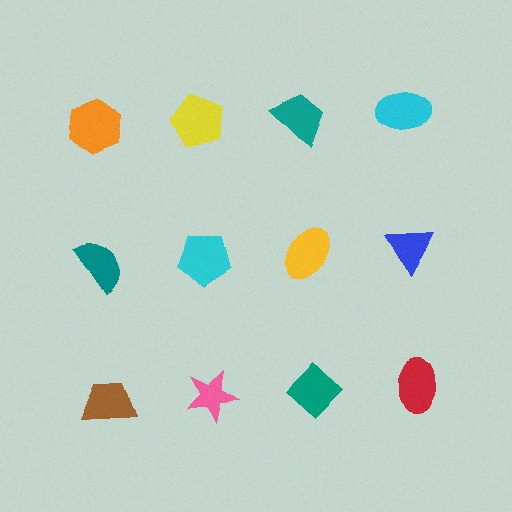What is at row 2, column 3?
A yellow ellipse.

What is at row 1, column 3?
A teal trapezoid.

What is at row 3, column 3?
A teal diamond.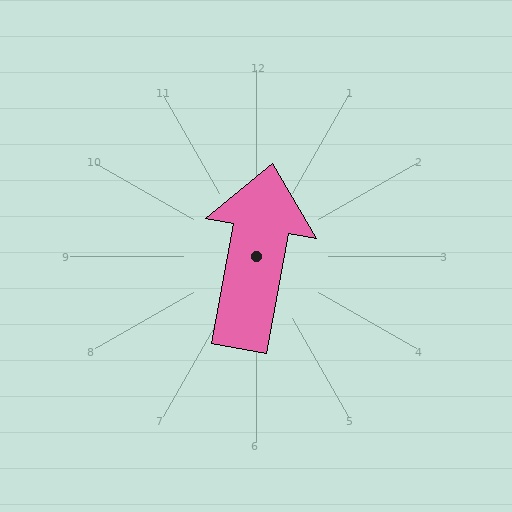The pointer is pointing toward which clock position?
Roughly 12 o'clock.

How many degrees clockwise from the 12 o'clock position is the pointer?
Approximately 10 degrees.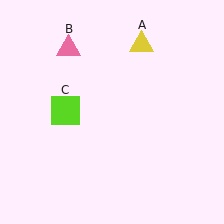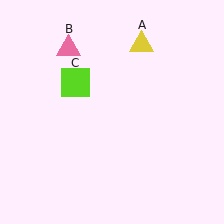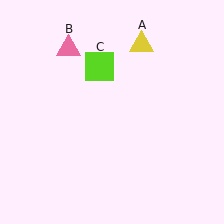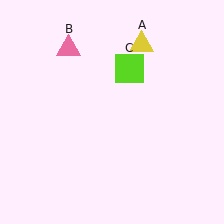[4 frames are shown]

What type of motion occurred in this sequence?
The lime square (object C) rotated clockwise around the center of the scene.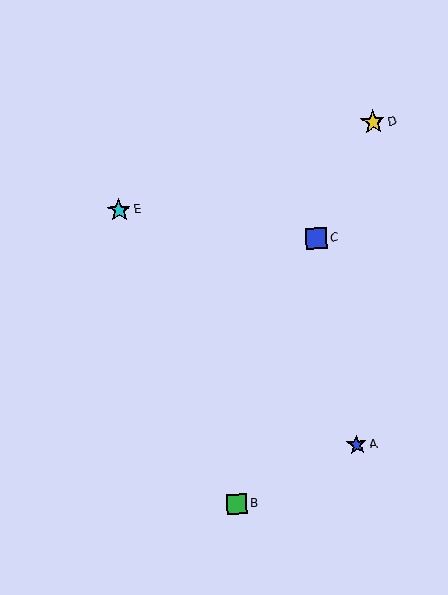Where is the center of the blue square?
The center of the blue square is at (316, 238).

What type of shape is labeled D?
Shape D is a yellow star.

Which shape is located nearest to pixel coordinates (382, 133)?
The yellow star (labeled D) at (373, 122) is nearest to that location.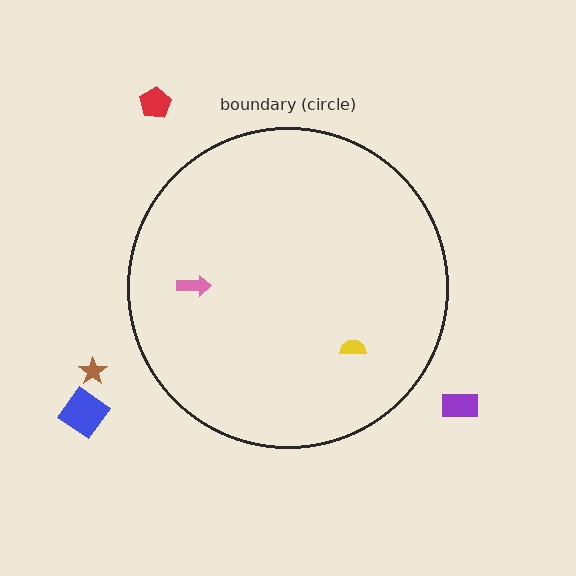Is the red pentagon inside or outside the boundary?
Outside.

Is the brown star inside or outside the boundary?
Outside.